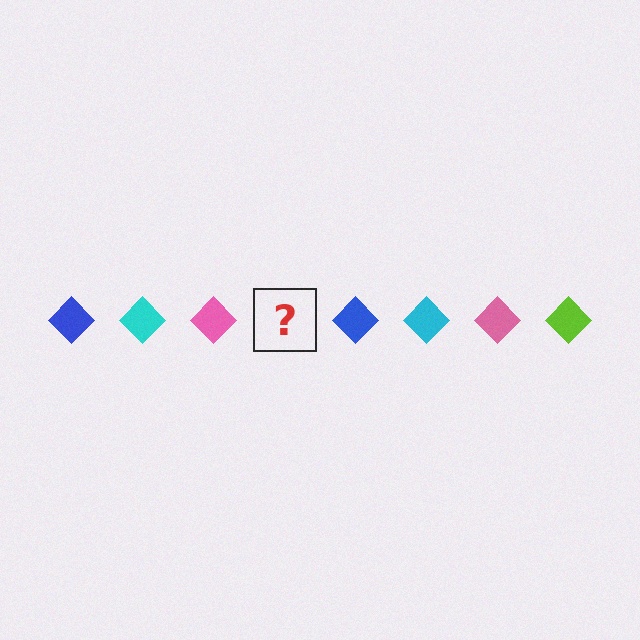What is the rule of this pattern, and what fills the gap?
The rule is that the pattern cycles through blue, cyan, pink, lime diamonds. The gap should be filled with a lime diamond.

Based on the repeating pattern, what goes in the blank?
The blank should be a lime diamond.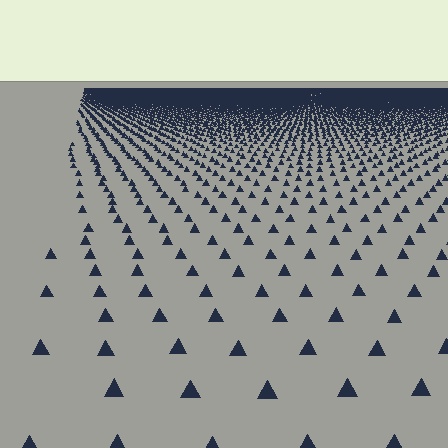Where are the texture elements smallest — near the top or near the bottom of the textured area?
Near the top.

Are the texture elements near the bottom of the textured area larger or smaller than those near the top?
Larger. Near the bottom, elements are closer to the viewer and appear at a bigger on-screen size.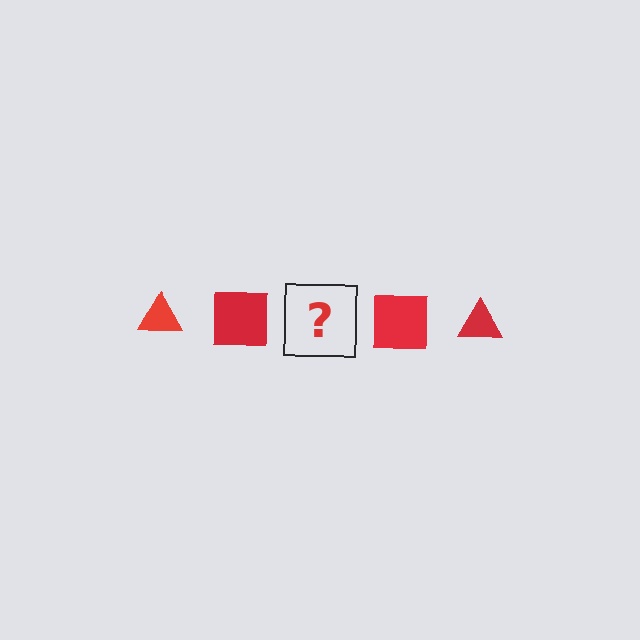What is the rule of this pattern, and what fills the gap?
The rule is that the pattern cycles through triangle, square shapes in red. The gap should be filled with a red triangle.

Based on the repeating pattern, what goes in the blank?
The blank should be a red triangle.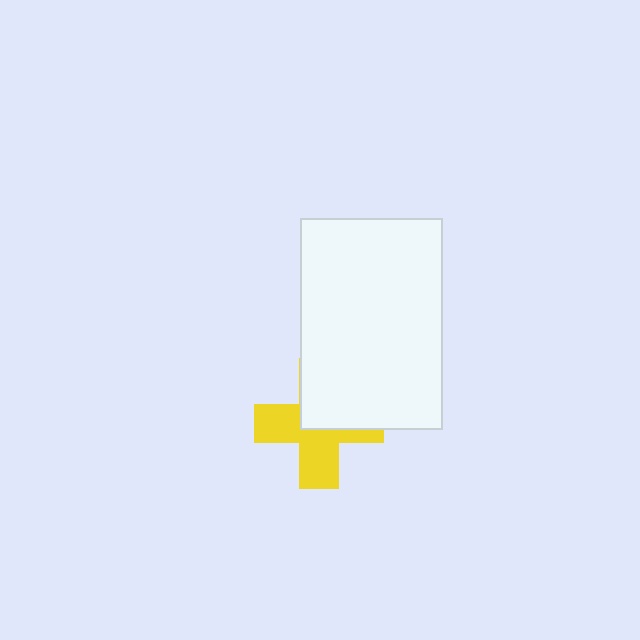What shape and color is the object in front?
The object in front is a white rectangle.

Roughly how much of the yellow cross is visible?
About half of it is visible (roughly 55%).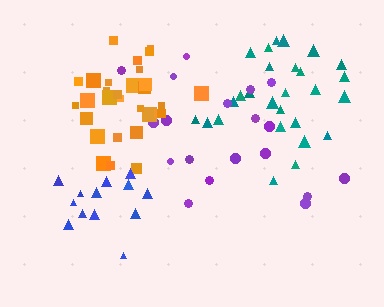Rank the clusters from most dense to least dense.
orange, teal, blue, purple.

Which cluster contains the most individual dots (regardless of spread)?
Orange (32).